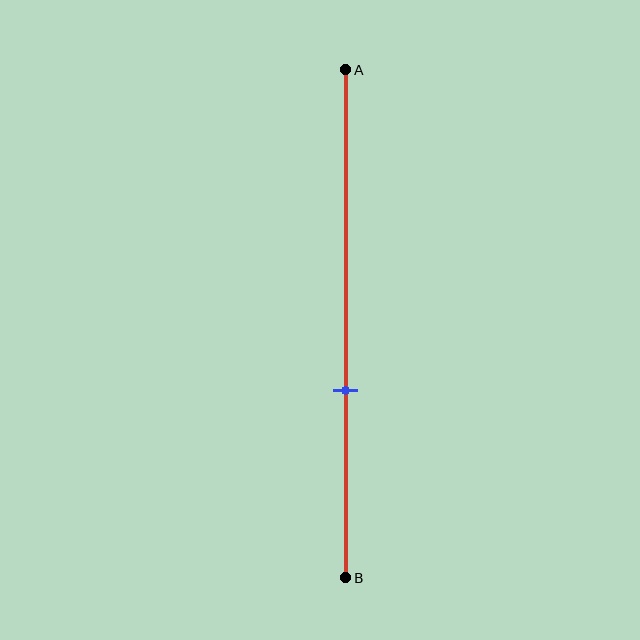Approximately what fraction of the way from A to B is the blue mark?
The blue mark is approximately 65% of the way from A to B.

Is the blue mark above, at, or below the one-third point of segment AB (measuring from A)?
The blue mark is below the one-third point of segment AB.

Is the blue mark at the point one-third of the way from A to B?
No, the mark is at about 65% from A, not at the 33% one-third point.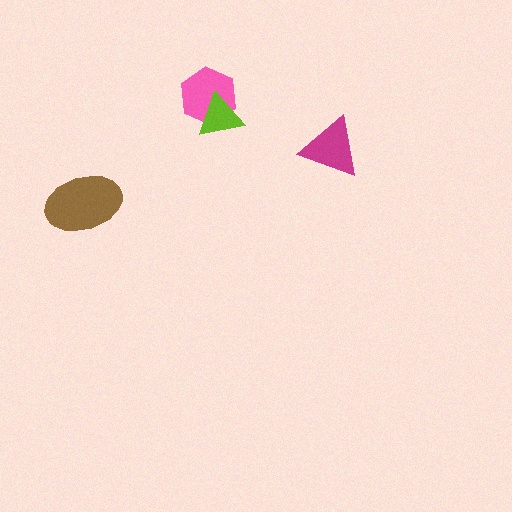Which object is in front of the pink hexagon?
The lime triangle is in front of the pink hexagon.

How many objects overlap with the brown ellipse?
0 objects overlap with the brown ellipse.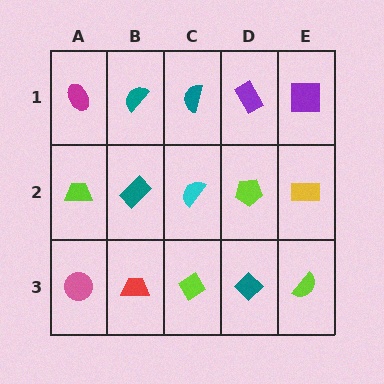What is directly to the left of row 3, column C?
A red trapezoid.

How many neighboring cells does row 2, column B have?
4.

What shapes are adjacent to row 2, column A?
A magenta ellipse (row 1, column A), a pink circle (row 3, column A), a teal rectangle (row 2, column B).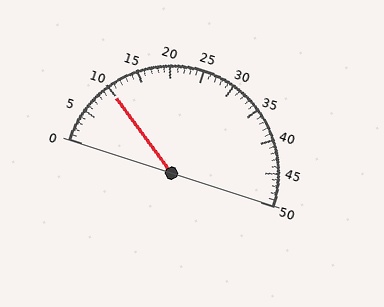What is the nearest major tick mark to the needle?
The nearest major tick mark is 10.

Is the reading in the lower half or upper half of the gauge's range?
The reading is in the lower half of the range (0 to 50).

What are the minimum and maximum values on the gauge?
The gauge ranges from 0 to 50.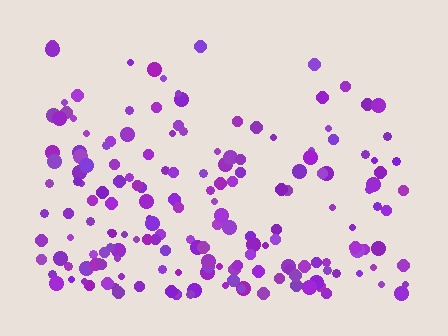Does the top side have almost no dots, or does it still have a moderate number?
Still a moderate number, just noticeably fewer than the bottom.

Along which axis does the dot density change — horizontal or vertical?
Vertical.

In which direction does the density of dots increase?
From top to bottom, with the bottom side densest.